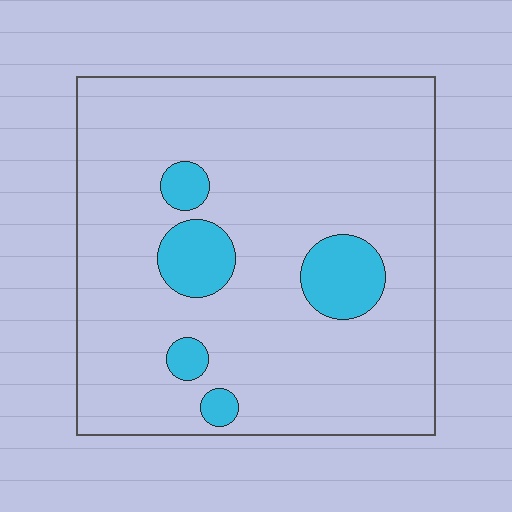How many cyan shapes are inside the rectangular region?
5.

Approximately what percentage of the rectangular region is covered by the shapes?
Approximately 10%.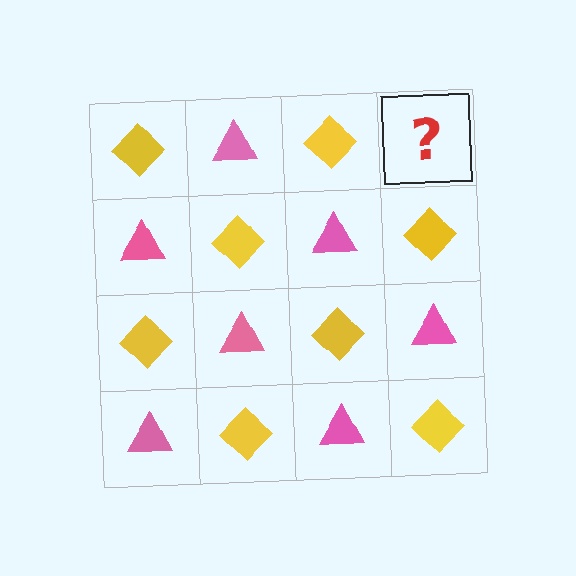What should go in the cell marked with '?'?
The missing cell should contain a pink triangle.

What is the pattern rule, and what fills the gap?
The rule is that it alternates yellow diamond and pink triangle in a checkerboard pattern. The gap should be filled with a pink triangle.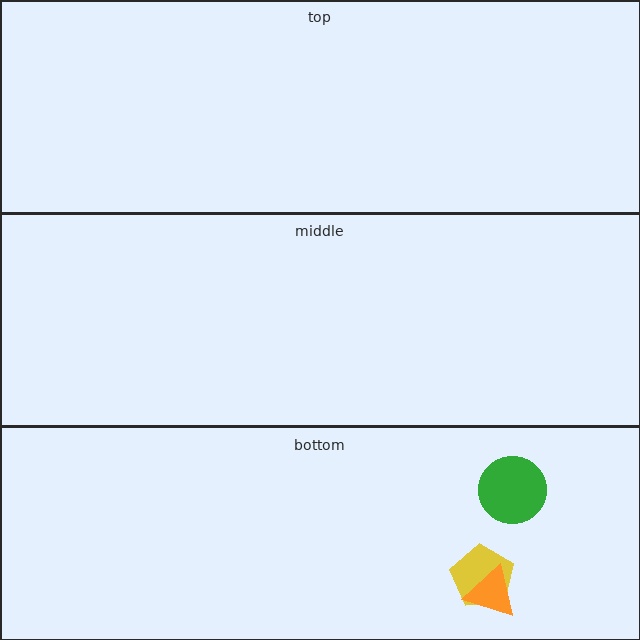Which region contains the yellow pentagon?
The bottom region.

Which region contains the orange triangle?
The bottom region.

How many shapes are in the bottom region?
3.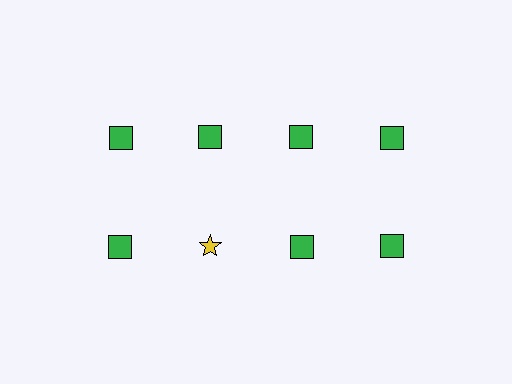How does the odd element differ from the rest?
It differs in both color (yellow instead of green) and shape (star instead of square).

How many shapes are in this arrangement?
There are 8 shapes arranged in a grid pattern.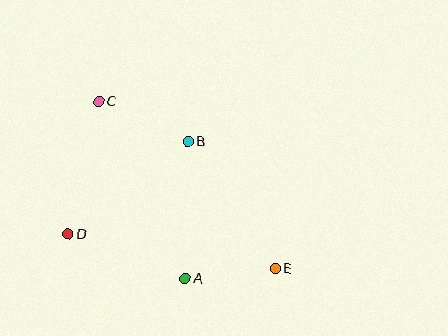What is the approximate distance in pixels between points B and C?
The distance between B and C is approximately 98 pixels.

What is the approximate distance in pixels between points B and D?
The distance between B and D is approximately 151 pixels.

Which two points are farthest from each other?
Points C and E are farthest from each other.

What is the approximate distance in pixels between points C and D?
The distance between C and D is approximately 136 pixels.